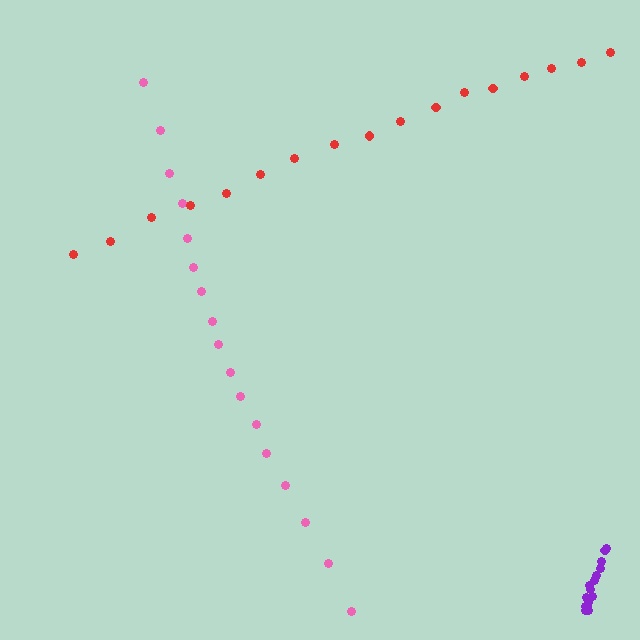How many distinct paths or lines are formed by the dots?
There are 3 distinct paths.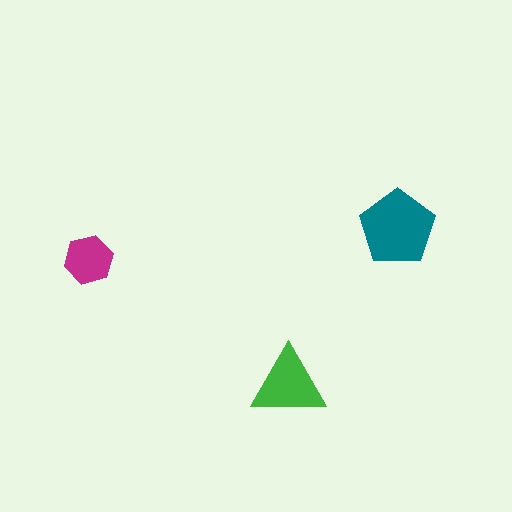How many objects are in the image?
There are 3 objects in the image.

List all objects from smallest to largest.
The magenta hexagon, the green triangle, the teal pentagon.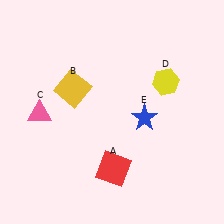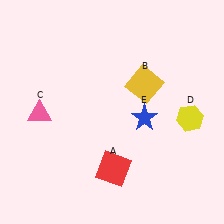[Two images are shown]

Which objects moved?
The objects that moved are: the yellow square (B), the yellow hexagon (D).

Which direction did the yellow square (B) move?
The yellow square (B) moved right.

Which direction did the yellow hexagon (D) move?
The yellow hexagon (D) moved down.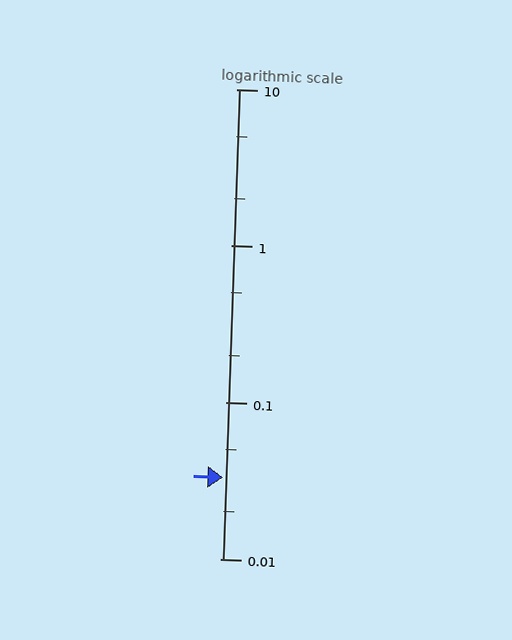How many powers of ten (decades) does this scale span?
The scale spans 3 decades, from 0.01 to 10.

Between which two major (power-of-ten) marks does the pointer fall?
The pointer is between 0.01 and 0.1.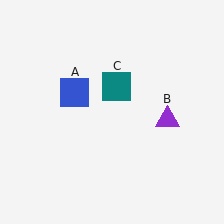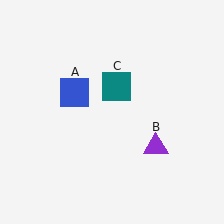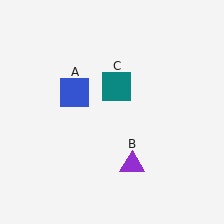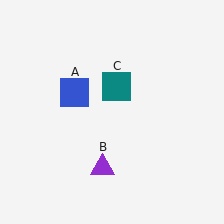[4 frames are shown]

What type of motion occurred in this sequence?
The purple triangle (object B) rotated clockwise around the center of the scene.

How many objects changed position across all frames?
1 object changed position: purple triangle (object B).